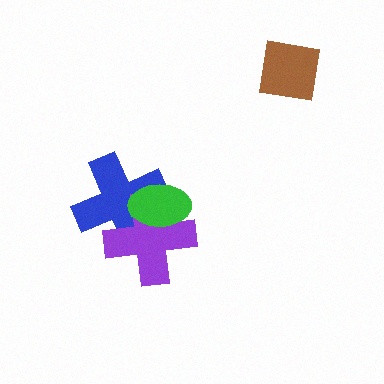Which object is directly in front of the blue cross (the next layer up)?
The purple cross is directly in front of the blue cross.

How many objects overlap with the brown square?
0 objects overlap with the brown square.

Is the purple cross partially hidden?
Yes, it is partially covered by another shape.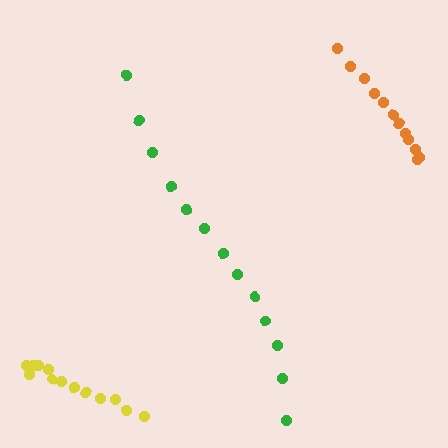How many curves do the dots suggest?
There are 3 distinct paths.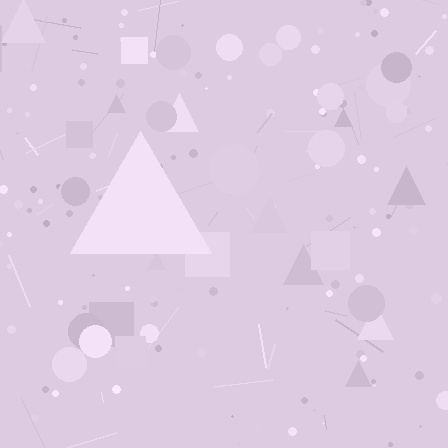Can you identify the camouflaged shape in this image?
The camouflaged shape is a triangle.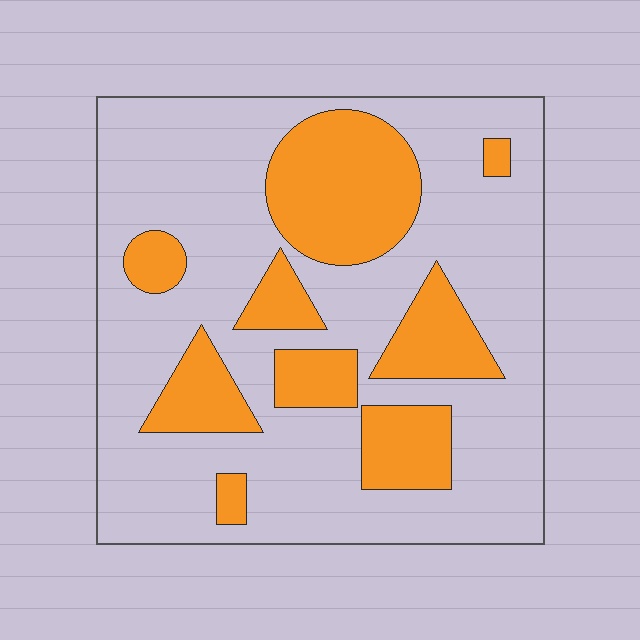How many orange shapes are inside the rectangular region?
9.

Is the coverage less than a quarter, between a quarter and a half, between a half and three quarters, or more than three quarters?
Between a quarter and a half.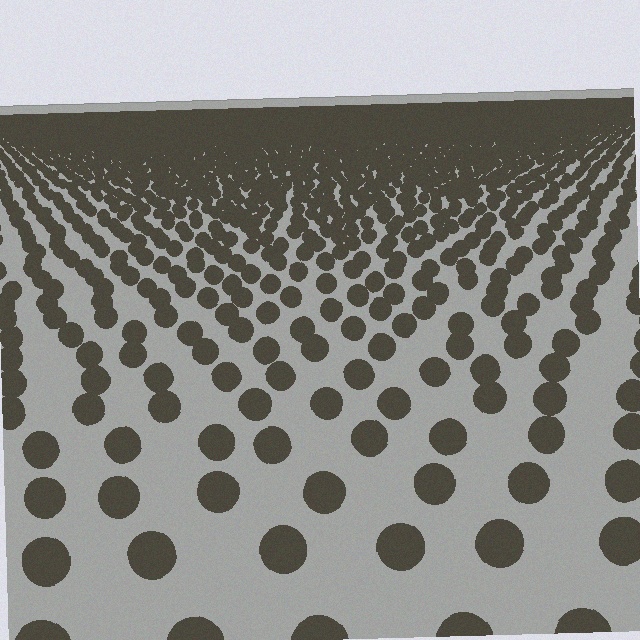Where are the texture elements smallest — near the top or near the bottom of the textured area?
Near the top.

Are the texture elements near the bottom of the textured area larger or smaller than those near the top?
Larger. Near the bottom, elements are closer to the viewer and appear at a bigger on-screen size.